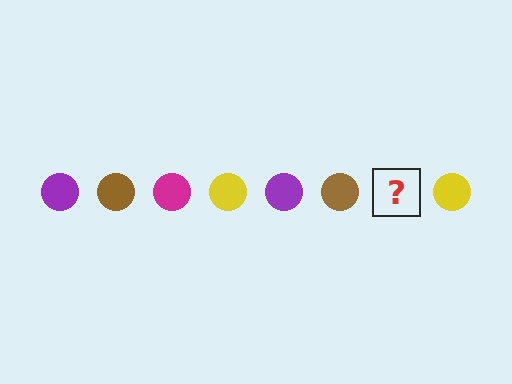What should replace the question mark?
The question mark should be replaced with a magenta circle.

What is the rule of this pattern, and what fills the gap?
The rule is that the pattern cycles through purple, brown, magenta, yellow circles. The gap should be filled with a magenta circle.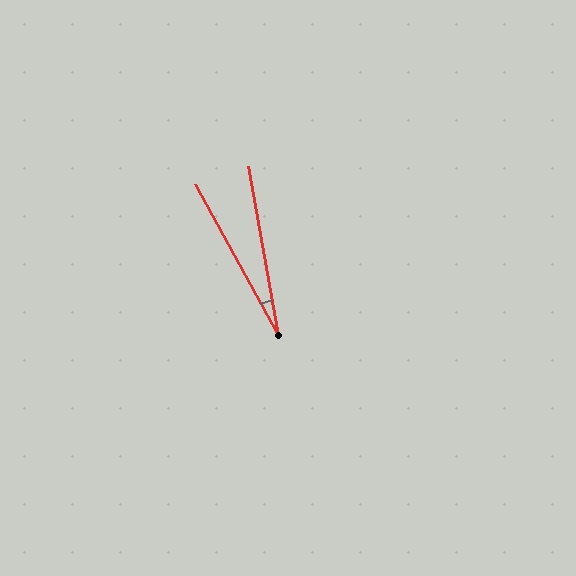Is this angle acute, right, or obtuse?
It is acute.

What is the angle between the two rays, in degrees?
Approximately 19 degrees.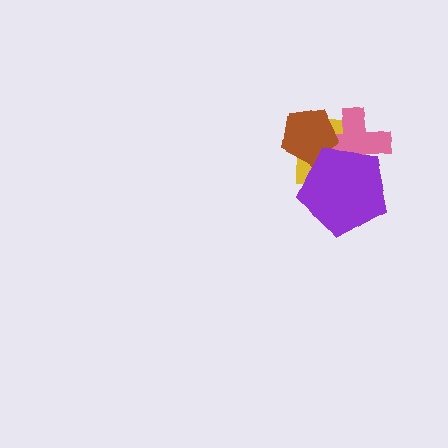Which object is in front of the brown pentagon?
The purple pentagon is in front of the brown pentagon.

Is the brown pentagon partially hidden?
Yes, it is partially covered by another shape.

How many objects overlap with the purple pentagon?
3 objects overlap with the purple pentagon.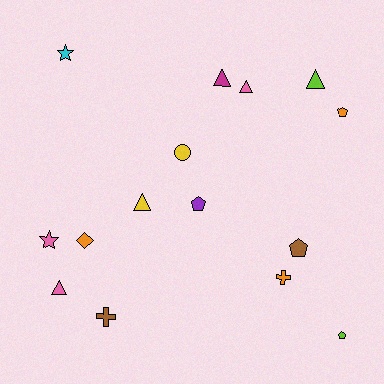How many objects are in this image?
There are 15 objects.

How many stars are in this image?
There are 2 stars.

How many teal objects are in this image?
There are no teal objects.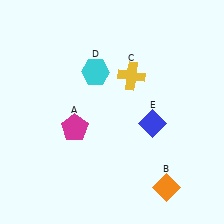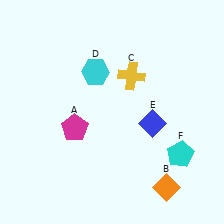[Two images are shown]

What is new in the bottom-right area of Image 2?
A cyan pentagon (F) was added in the bottom-right area of Image 2.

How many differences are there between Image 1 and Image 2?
There is 1 difference between the two images.